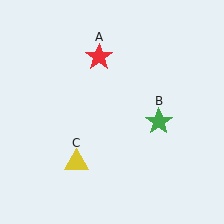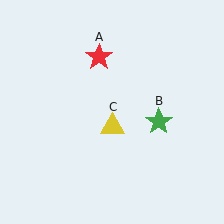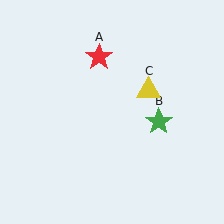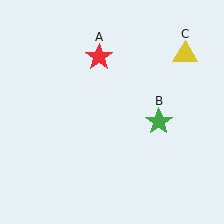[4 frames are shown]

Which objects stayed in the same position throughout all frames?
Red star (object A) and green star (object B) remained stationary.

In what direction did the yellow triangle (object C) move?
The yellow triangle (object C) moved up and to the right.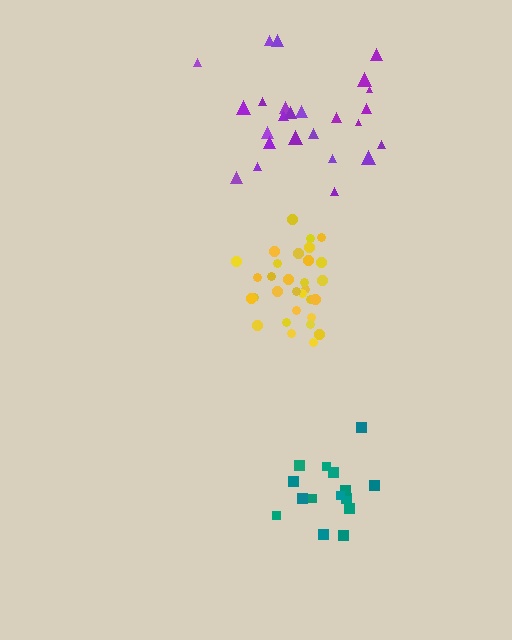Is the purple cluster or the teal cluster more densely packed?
Teal.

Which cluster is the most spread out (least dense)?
Purple.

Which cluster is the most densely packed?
Yellow.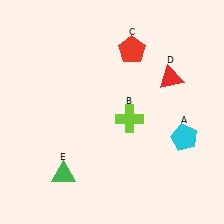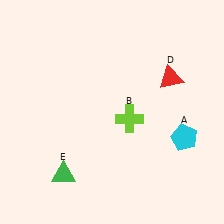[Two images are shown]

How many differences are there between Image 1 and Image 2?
There is 1 difference between the two images.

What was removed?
The red pentagon (C) was removed in Image 2.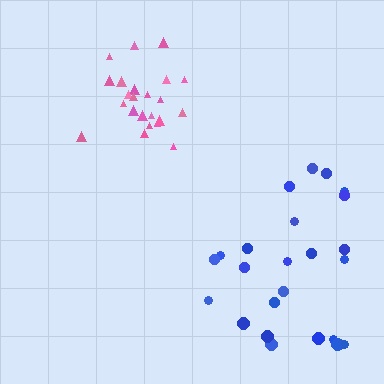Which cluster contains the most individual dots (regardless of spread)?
Blue (26).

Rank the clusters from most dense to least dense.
pink, blue.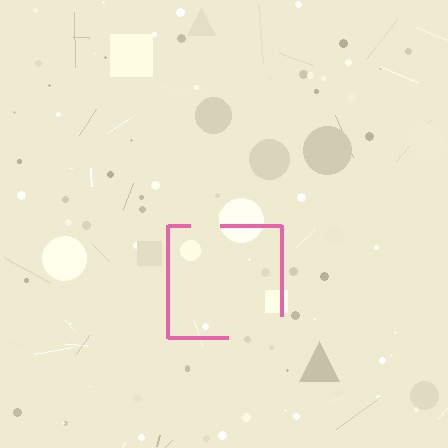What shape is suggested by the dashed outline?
The dashed outline suggests a square.